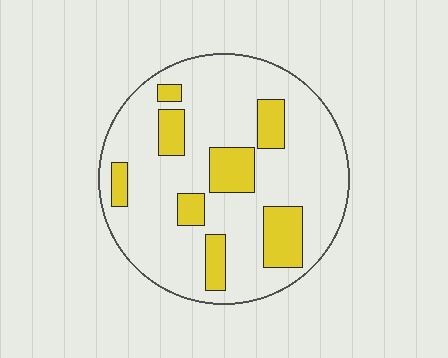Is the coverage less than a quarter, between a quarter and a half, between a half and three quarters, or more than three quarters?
Less than a quarter.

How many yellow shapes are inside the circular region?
8.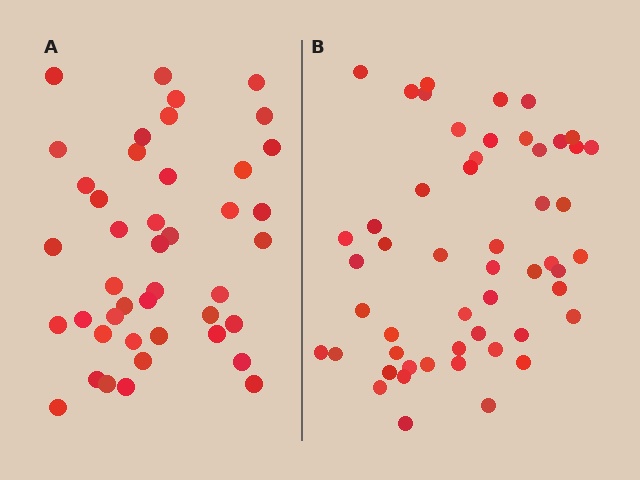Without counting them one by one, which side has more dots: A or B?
Region B (the right region) has more dots.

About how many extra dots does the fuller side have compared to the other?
Region B has roughly 8 or so more dots than region A.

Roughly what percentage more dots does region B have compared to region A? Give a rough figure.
About 20% more.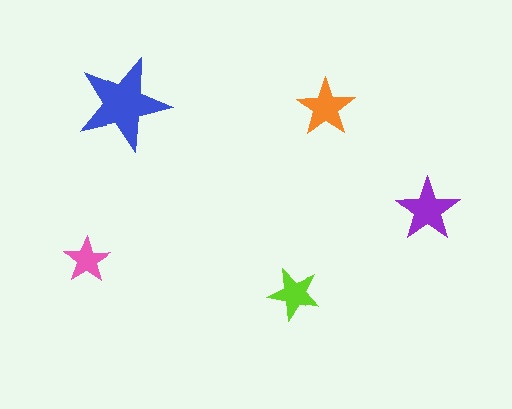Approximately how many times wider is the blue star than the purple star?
About 1.5 times wider.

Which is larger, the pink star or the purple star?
The purple one.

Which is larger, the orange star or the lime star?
The orange one.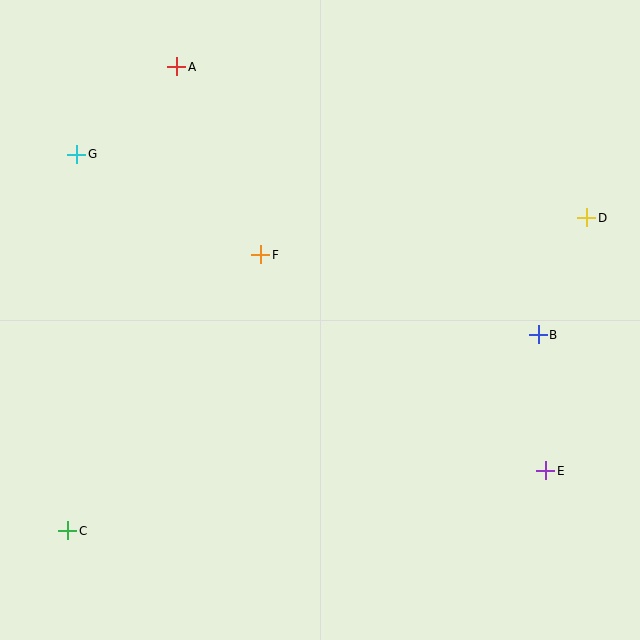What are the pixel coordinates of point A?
Point A is at (177, 67).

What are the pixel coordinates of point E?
Point E is at (546, 471).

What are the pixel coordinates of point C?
Point C is at (68, 531).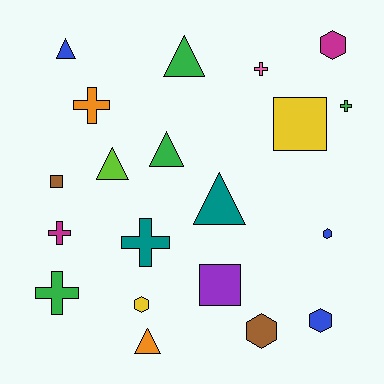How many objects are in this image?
There are 20 objects.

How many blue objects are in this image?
There are 3 blue objects.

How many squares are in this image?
There are 3 squares.